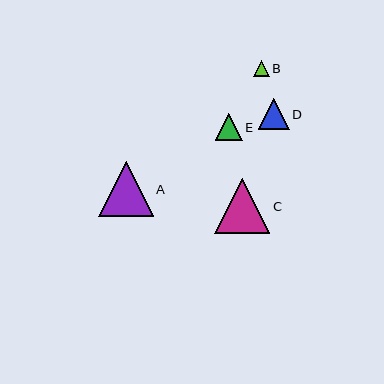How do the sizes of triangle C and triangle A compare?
Triangle C and triangle A are approximately the same size.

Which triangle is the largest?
Triangle C is the largest with a size of approximately 55 pixels.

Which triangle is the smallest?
Triangle B is the smallest with a size of approximately 16 pixels.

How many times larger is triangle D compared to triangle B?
Triangle D is approximately 1.9 times the size of triangle B.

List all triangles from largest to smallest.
From largest to smallest: C, A, D, E, B.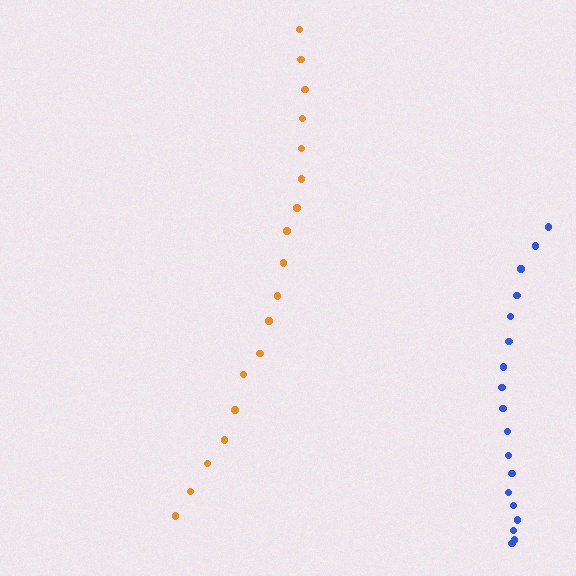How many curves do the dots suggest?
There are 2 distinct paths.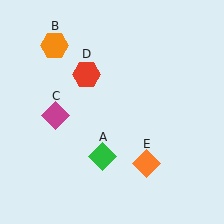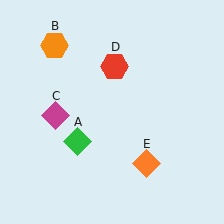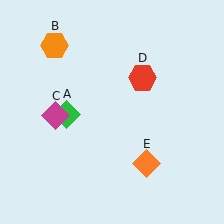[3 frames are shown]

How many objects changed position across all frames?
2 objects changed position: green diamond (object A), red hexagon (object D).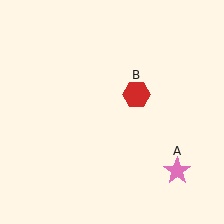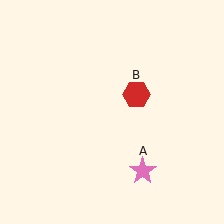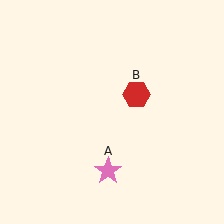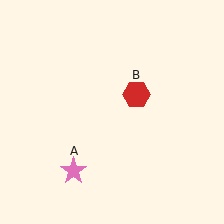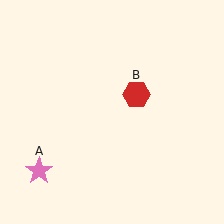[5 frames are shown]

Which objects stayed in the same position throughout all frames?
Red hexagon (object B) remained stationary.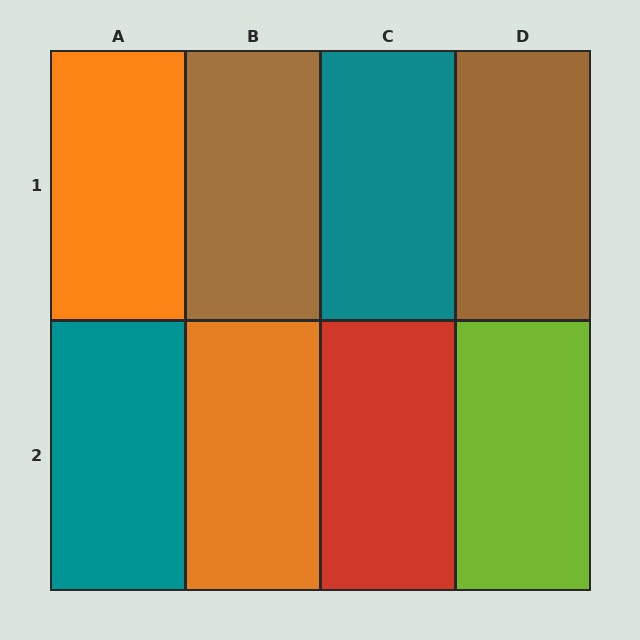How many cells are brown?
2 cells are brown.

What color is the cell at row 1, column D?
Brown.